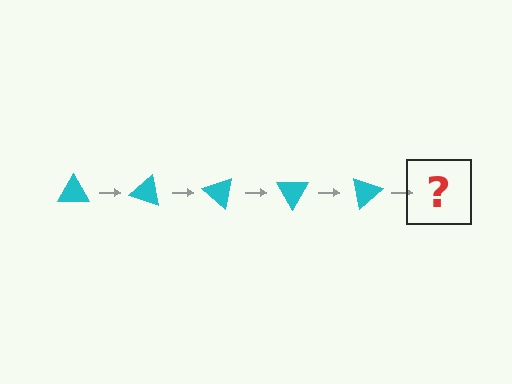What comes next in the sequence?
The next element should be a cyan triangle rotated 100 degrees.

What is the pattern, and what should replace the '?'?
The pattern is that the triangle rotates 20 degrees each step. The '?' should be a cyan triangle rotated 100 degrees.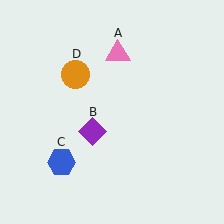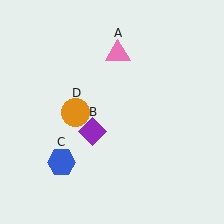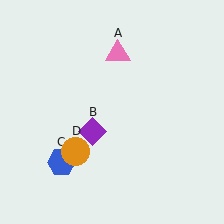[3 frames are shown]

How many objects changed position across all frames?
1 object changed position: orange circle (object D).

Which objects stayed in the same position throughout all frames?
Pink triangle (object A) and purple diamond (object B) and blue hexagon (object C) remained stationary.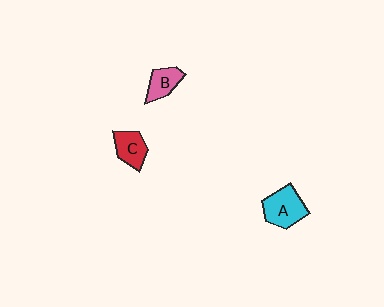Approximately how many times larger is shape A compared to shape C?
Approximately 1.4 times.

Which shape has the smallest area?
Shape B (pink).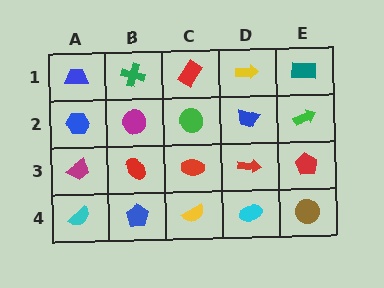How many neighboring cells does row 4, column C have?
3.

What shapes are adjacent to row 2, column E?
A teal rectangle (row 1, column E), a red pentagon (row 3, column E), a blue trapezoid (row 2, column D).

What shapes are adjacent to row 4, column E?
A red pentagon (row 3, column E), a cyan ellipse (row 4, column D).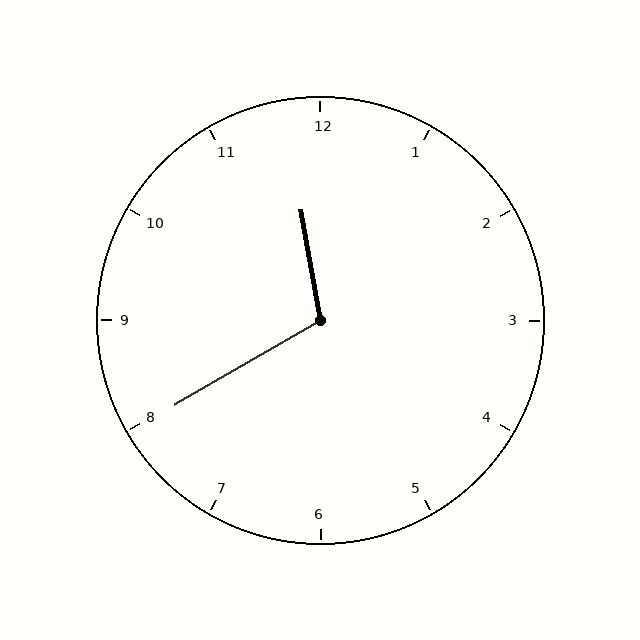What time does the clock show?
11:40.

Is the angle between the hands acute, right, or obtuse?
It is obtuse.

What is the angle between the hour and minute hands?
Approximately 110 degrees.